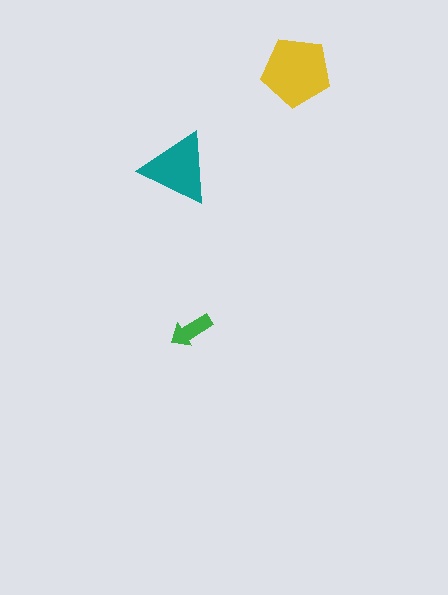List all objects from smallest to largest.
The green arrow, the teal triangle, the yellow pentagon.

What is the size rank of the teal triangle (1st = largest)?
2nd.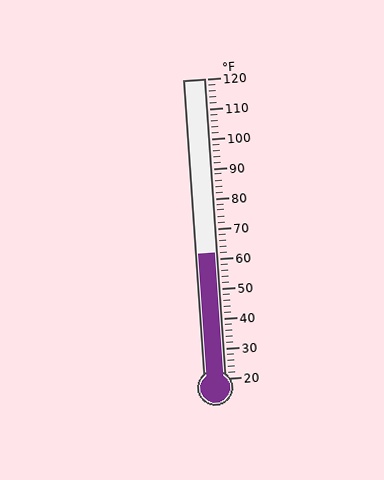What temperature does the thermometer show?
The thermometer shows approximately 62°F.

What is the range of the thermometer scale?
The thermometer scale ranges from 20°F to 120°F.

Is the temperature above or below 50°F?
The temperature is above 50°F.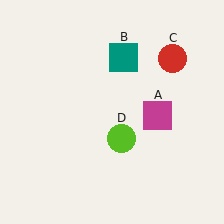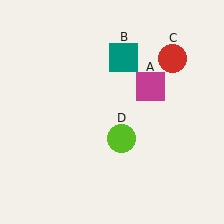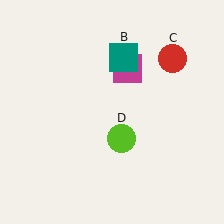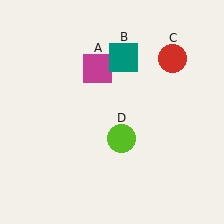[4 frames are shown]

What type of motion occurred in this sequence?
The magenta square (object A) rotated counterclockwise around the center of the scene.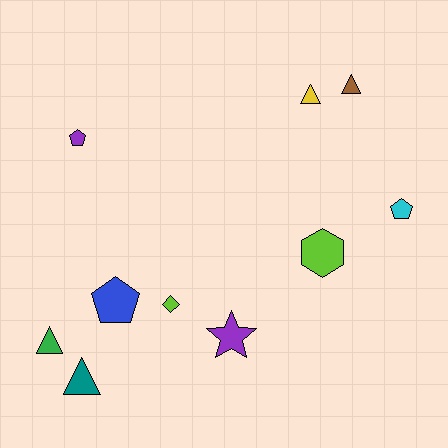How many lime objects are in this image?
There are 2 lime objects.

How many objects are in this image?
There are 10 objects.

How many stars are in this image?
There is 1 star.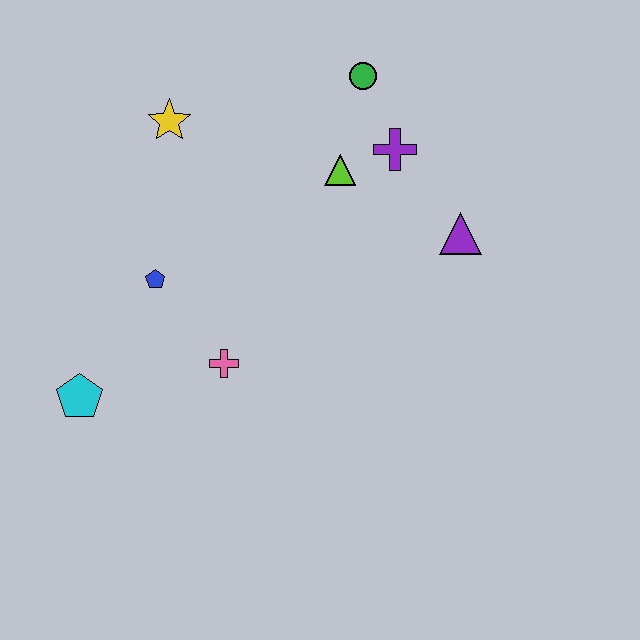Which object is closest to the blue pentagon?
The pink cross is closest to the blue pentagon.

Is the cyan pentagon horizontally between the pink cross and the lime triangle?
No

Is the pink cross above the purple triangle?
No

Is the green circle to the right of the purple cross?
No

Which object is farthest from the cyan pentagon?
The green circle is farthest from the cyan pentagon.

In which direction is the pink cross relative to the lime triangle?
The pink cross is below the lime triangle.